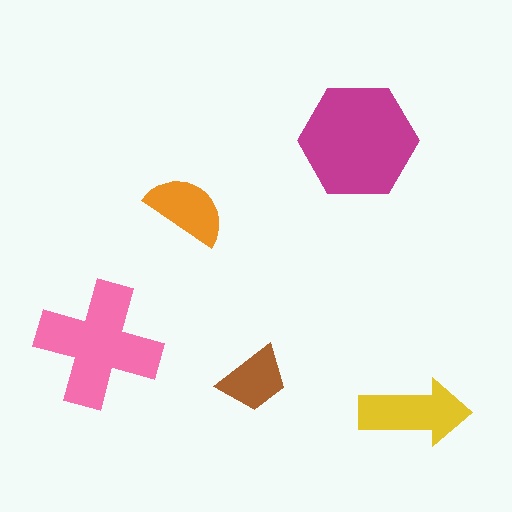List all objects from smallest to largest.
The brown trapezoid, the orange semicircle, the yellow arrow, the pink cross, the magenta hexagon.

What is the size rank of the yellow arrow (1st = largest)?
3rd.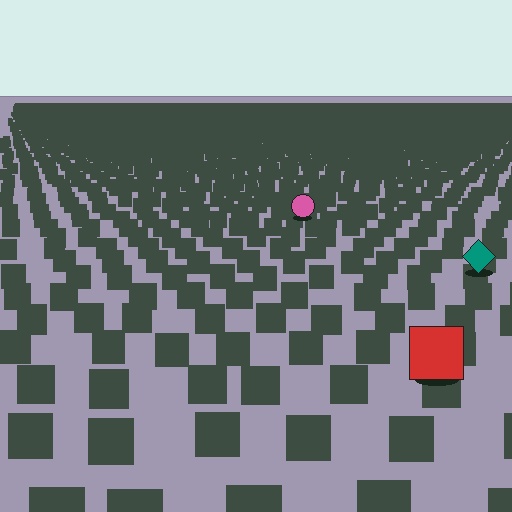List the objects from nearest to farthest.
From nearest to farthest: the red square, the teal diamond, the pink circle.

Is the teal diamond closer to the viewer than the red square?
No. The red square is closer — you can tell from the texture gradient: the ground texture is coarser near it.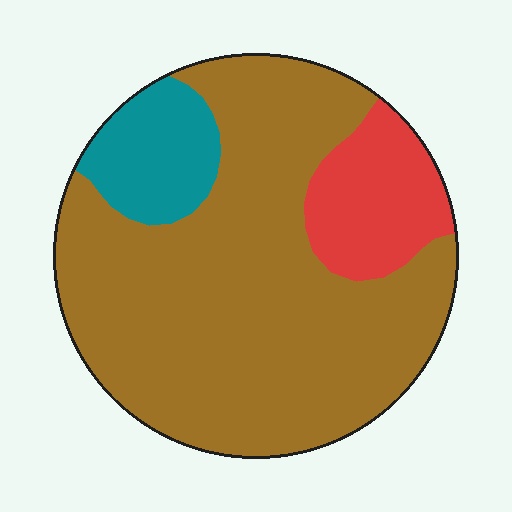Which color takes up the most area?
Brown, at roughly 75%.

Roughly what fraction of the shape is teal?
Teal covers 12% of the shape.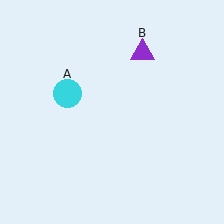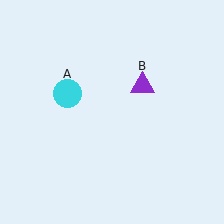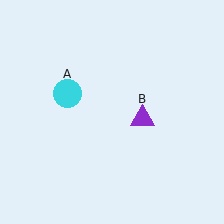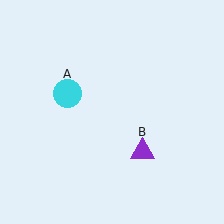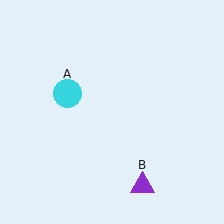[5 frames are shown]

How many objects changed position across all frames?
1 object changed position: purple triangle (object B).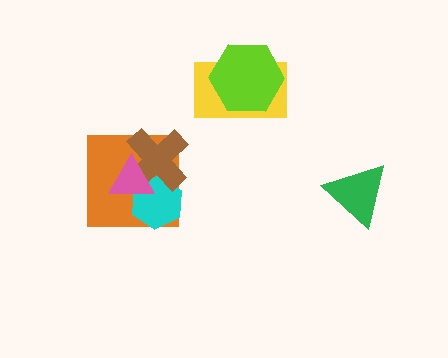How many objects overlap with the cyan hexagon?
3 objects overlap with the cyan hexagon.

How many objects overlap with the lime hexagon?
1 object overlaps with the lime hexagon.